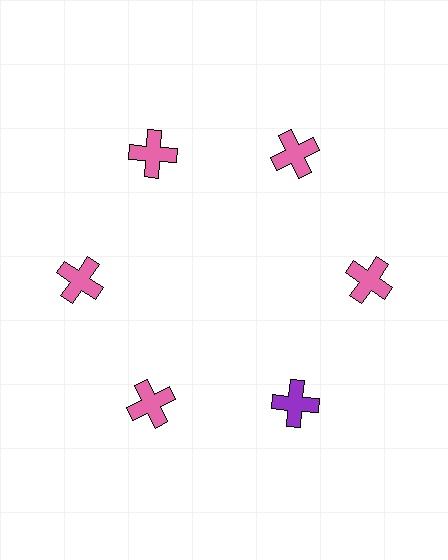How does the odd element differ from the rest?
It has a different color: purple instead of pink.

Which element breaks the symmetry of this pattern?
The purple cross at roughly the 5 o'clock position breaks the symmetry. All other shapes are pink crosses.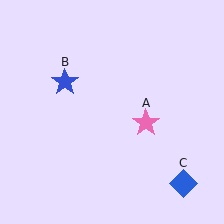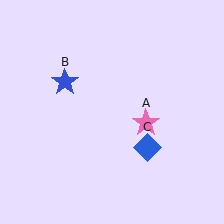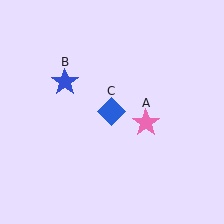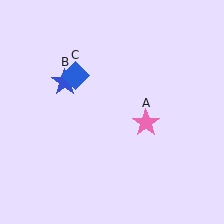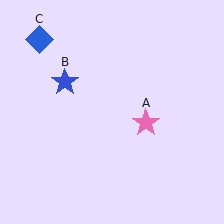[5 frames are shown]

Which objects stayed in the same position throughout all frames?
Pink star (object A) and blue star (object B) remained stationary.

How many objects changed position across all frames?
1 object changed position: blue diamond (object C).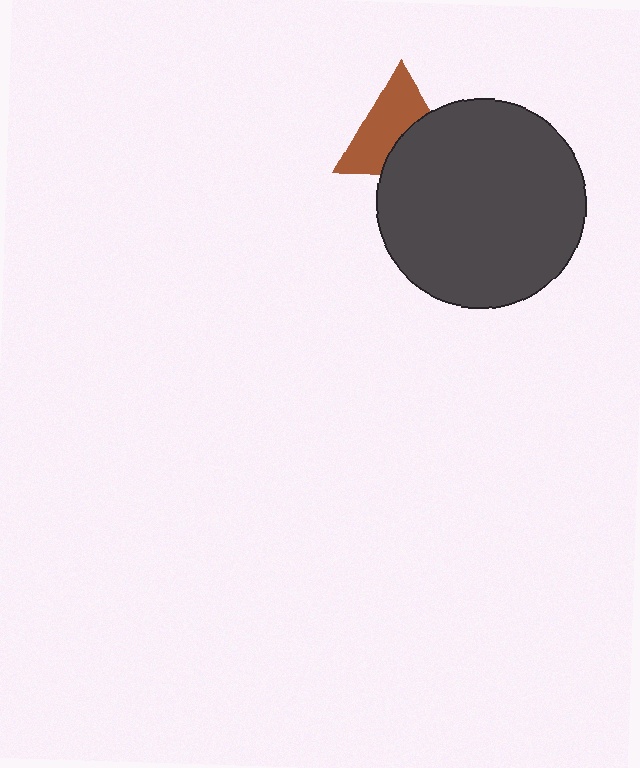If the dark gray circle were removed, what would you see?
You would see the complete brown triangle.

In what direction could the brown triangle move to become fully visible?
The brown triangle could move toward the upper-left. That would shift it out from behind the dark gray circle entirely.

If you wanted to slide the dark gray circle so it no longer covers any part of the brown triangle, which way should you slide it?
Slide it toward the lower-right — that is the most direct way to separate the two shapes.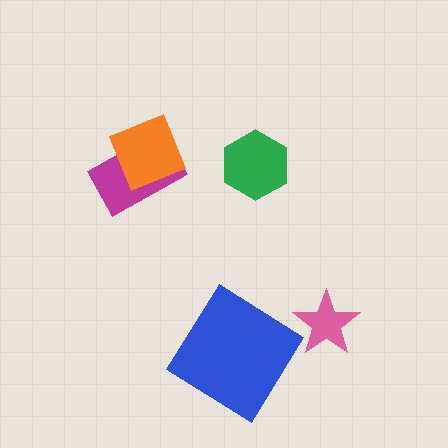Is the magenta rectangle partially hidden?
Yes, it is partially covered by another shape.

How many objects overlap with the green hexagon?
0 objects overlap with the green hexagon.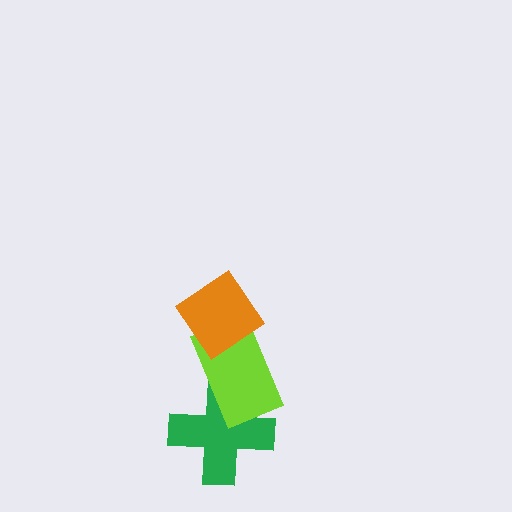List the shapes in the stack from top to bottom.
From top to bottom: the orange diamond, the lime rectangle, the green cross.